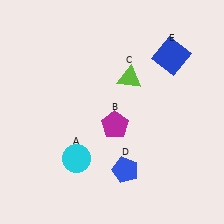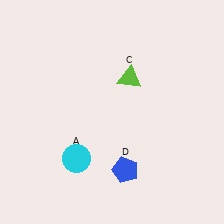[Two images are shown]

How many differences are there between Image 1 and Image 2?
There are 2 differences between the two images.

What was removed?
The magenta pentagon (B), the blue square (E) were removed in Image 2.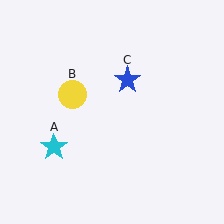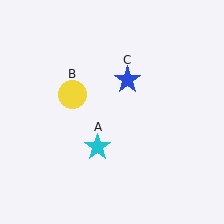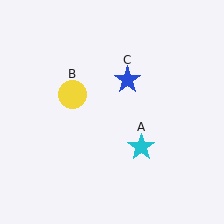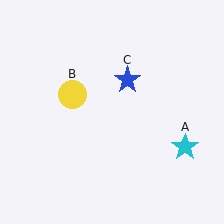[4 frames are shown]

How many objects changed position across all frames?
1 object changed position: cyan star (object A).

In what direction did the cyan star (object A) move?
The cyan star (object A) moved right.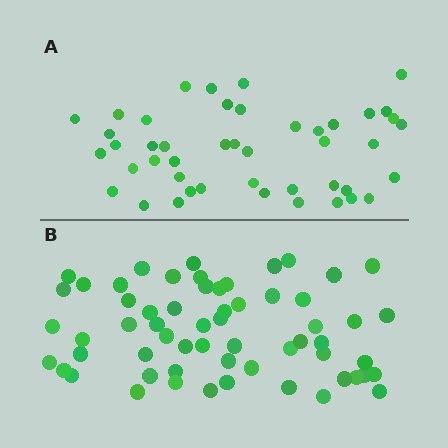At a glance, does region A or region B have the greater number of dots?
Region B (the bottom region) has more dots.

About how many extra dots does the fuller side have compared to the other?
Region B has approximately 15 more dots than region A.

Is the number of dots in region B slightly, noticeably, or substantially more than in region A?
Region B has noticeably more, but not dramatically so. The ratio is roughly 1.3 to 1.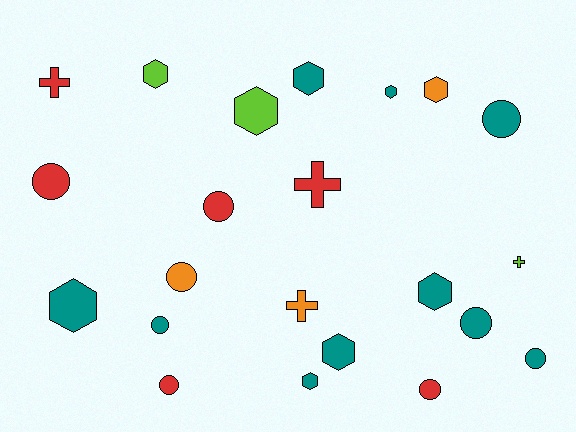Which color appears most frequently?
Teal, with 10 objects.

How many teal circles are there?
There are 4 teal circles.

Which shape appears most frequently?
Circle, with 9 objects.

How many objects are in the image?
There are 22 objects.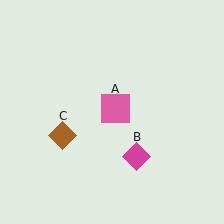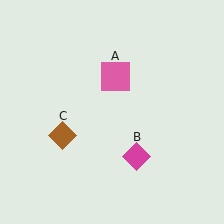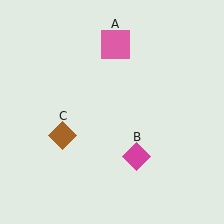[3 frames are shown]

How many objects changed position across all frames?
1 object changed position: pink square (object A).